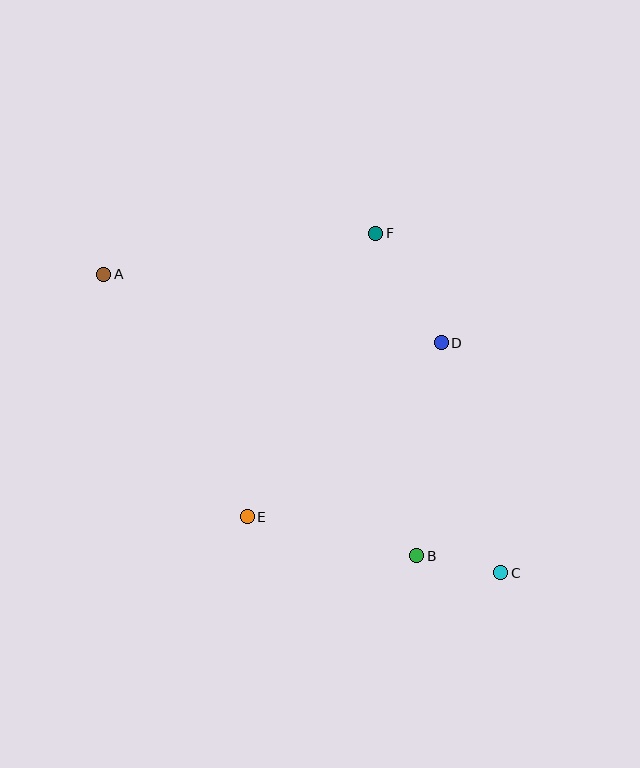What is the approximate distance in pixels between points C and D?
The distance between C and D is approximately 238 pixels.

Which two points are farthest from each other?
Points A and C are farthest from each other.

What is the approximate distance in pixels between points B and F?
The distance between B and F is approximately 325 pixels.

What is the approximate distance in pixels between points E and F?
The distance between E and F is approximately 311 pixels.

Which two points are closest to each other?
Points B and C are closest to each other.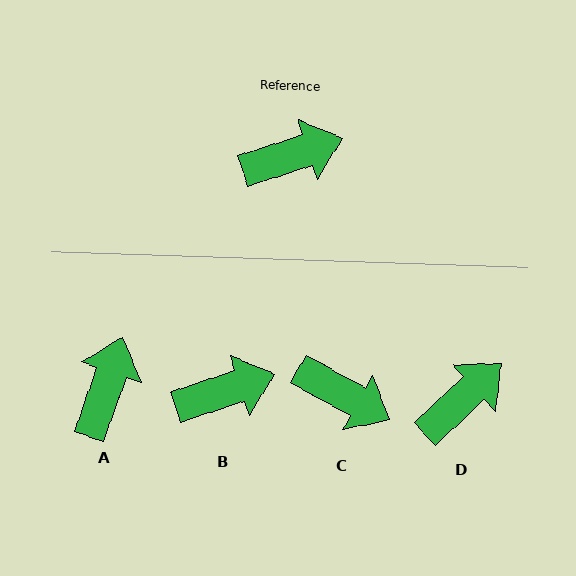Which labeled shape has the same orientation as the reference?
B.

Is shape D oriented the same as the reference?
No, it is off by about 24 degrees.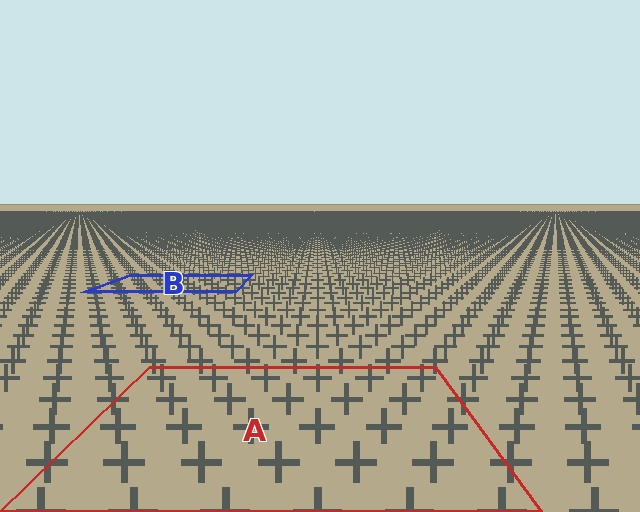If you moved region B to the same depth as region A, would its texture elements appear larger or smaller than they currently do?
They would appear larger. At a closer depth, the same texture elements are projected at a bigger on-screen size.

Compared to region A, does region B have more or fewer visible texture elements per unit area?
Region B has more texture elements per unit area — they are packed more densely because it is farther away.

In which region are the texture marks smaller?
The texture marks are smaller in region B, because it is farther away.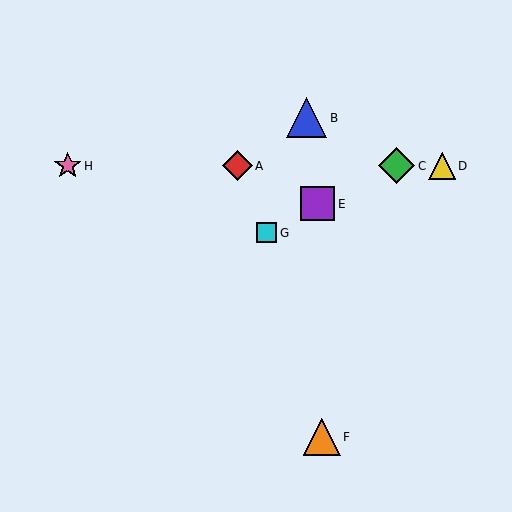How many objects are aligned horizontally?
4 objects (A, C, D, H) are aligned horizontally.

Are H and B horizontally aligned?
No, H is at y≈166 and B is at y≈118.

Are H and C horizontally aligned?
Yes, both are at y≈166.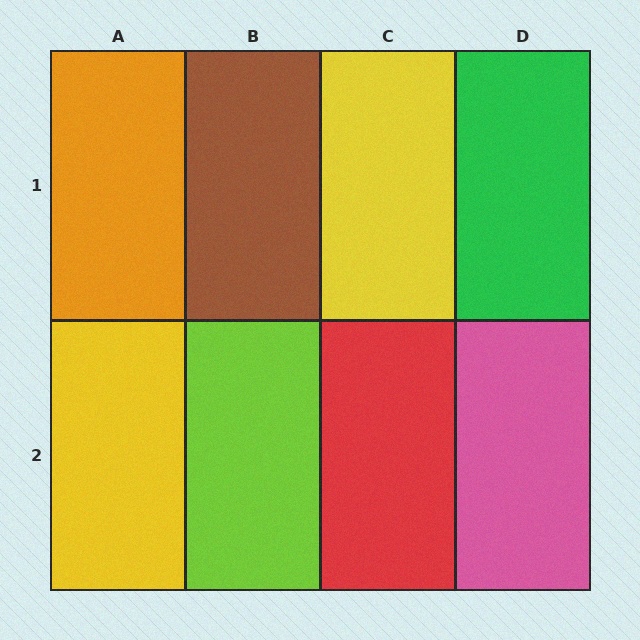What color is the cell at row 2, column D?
Pink.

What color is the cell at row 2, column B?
Lime.